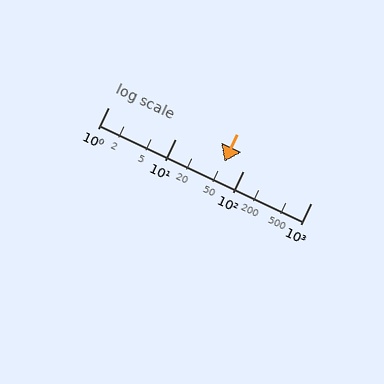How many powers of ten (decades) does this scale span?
The scale spans 3 decades, from 1 to 1000.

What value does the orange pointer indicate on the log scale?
The pointer indicates approximately 53.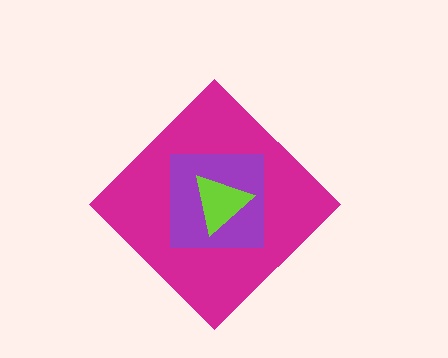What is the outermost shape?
The magenta diamond.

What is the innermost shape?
The lime triangle.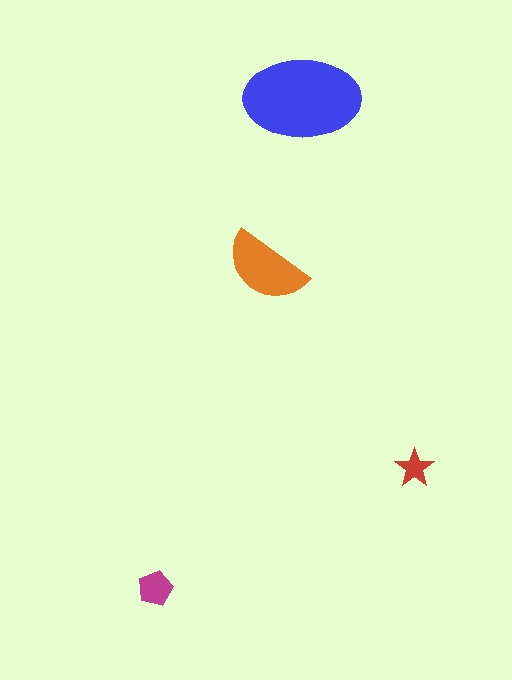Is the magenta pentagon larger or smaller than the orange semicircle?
Smaller.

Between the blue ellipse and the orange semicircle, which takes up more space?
The blue ellipse.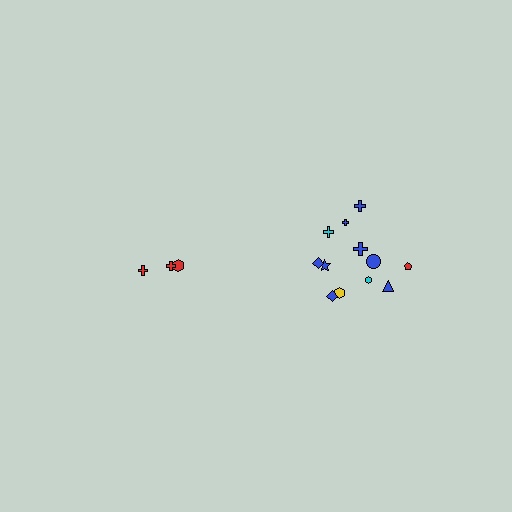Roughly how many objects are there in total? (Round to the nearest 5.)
Roughly 15 objects in total.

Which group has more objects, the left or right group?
The right group.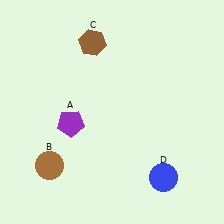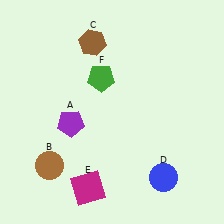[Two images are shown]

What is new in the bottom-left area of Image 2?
A magenta square (E) was added in the bottom-left area of Image 2.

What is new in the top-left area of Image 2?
A green pentagon (F) was added in the top-left area of Image 2.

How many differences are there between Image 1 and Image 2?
There are 2 differences between the two images.